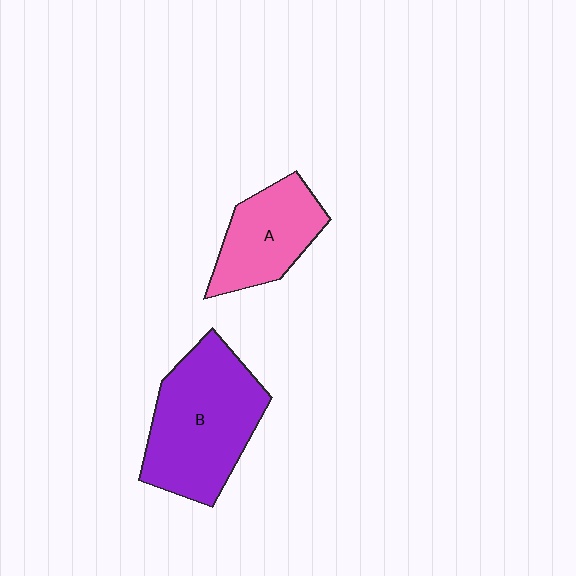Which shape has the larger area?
Shape B (purple).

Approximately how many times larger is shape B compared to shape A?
Approximately 1.6 times.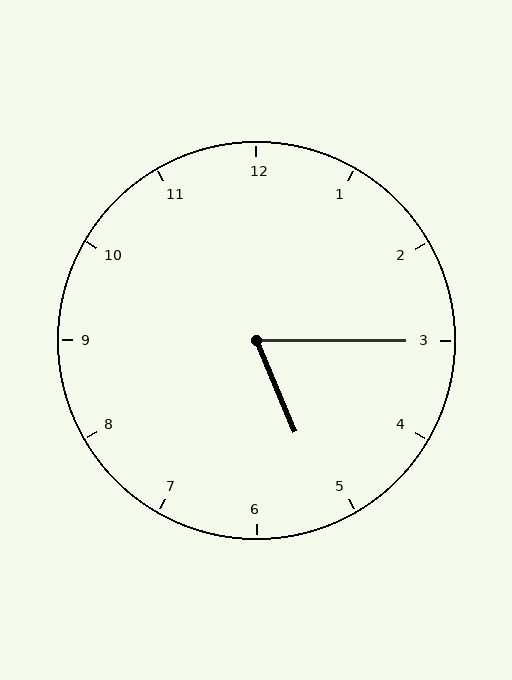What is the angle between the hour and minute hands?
Approximately 68 degrees.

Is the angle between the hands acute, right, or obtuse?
It is acute.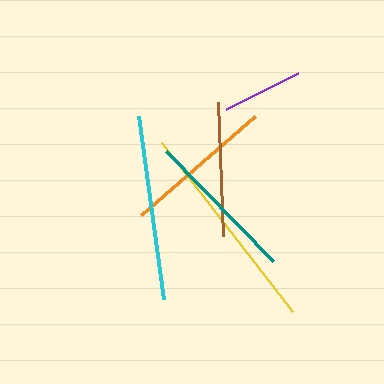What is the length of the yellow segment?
The yellow segment is approximately 214 pixels long.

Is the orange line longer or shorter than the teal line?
The teal line is longer than the orange line.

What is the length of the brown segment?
The brown segment is approximately 135 pixels long.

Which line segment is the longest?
The yellow line is the longest at approximately 214 pixels.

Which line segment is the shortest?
The purple line is the shortest at approximately 80 pixels.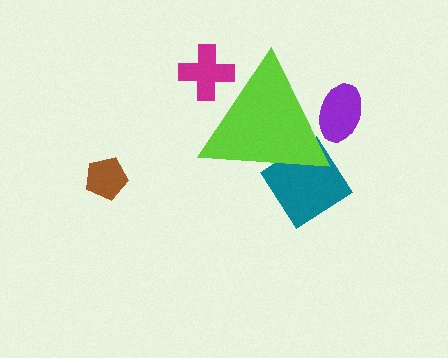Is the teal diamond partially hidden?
Yes, the teal diamond is partially hidden behind the lime triangle.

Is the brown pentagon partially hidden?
No, the brown pentagon is fully visible.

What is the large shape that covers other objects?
A lime triangle.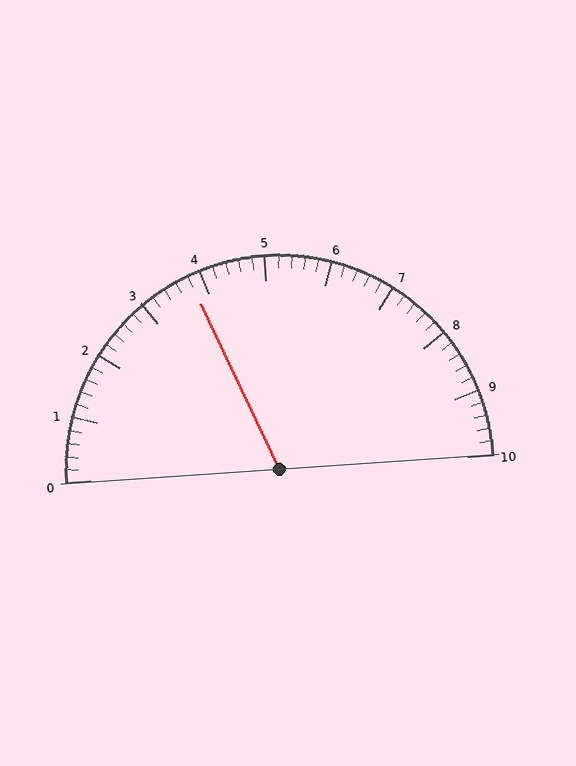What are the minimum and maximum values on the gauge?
The gauge ranges from 0 to 10.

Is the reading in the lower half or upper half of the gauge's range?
The reading is in the lower half of the range (0 to 10).